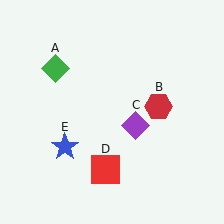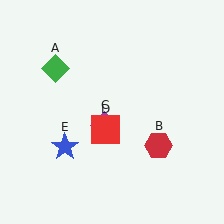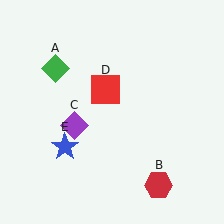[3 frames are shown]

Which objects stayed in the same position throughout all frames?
Green diamond (object A) and blue star (object E) remained stationary.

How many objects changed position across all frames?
3 objects changed position: red hexagon (object B), purple diamond (object C), red square (object D).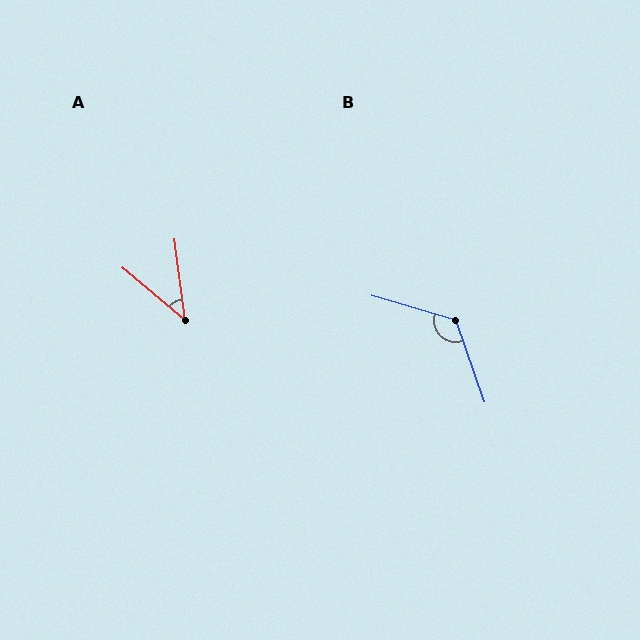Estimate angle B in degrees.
Approximately 126 degrees.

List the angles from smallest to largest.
A (42°), B (126°).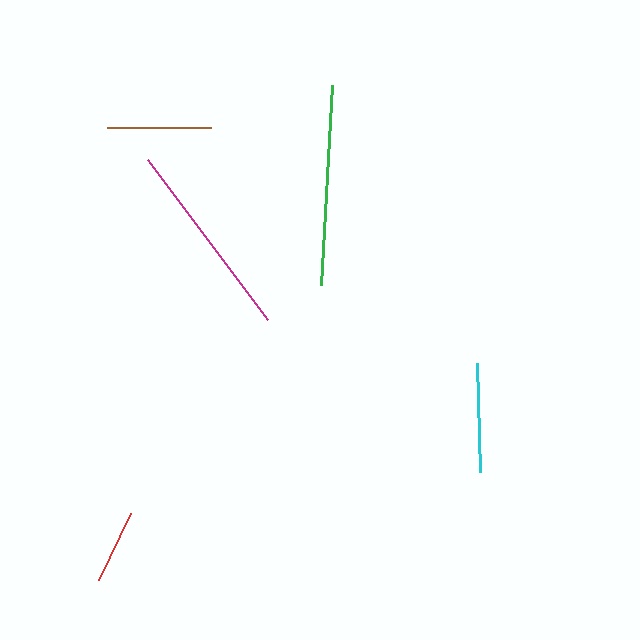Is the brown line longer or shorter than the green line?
The green line is longer than the brown line.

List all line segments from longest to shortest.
From longest to shortest: green, magenta, cyan, brown, red.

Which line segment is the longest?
The green line is the longest at approximately 201 pixels.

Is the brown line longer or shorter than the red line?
The brown line is longer than the red line.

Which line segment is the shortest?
The red line is the shortest at approximately 75 pixels.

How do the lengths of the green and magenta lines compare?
The green and magenta lines are approximately the same length.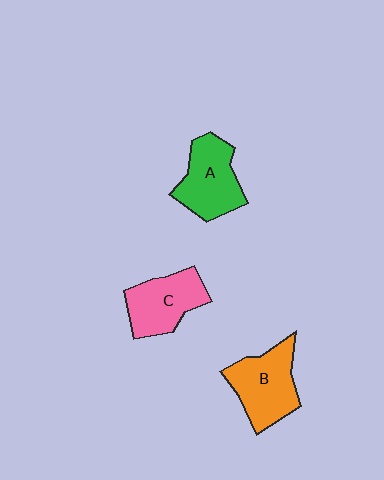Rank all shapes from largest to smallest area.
From largest to smallest: B (orange), A (green), C (pink).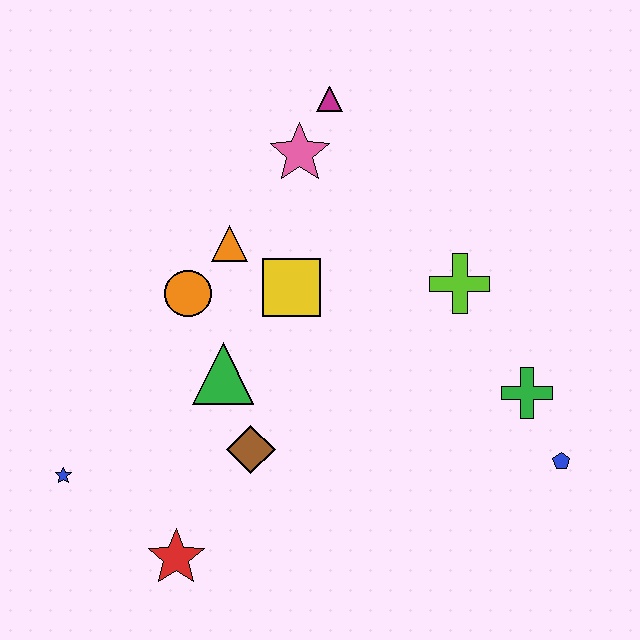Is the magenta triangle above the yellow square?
Yes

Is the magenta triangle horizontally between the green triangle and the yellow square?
No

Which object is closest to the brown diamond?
The green triangle is closest to the brown diamond.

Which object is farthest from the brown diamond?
The magenta triangle is farthest from the brown diamond.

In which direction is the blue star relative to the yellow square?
The blue star is to the left of the yellow square.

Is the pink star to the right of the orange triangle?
Yes